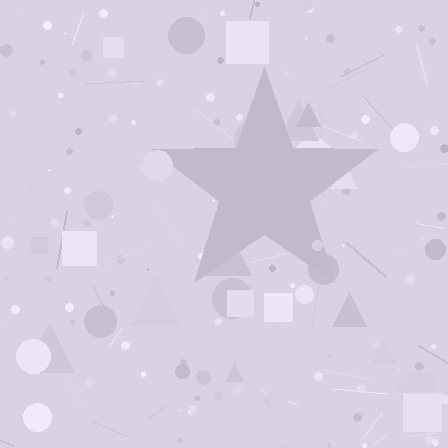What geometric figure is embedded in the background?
A star is embedded in the background.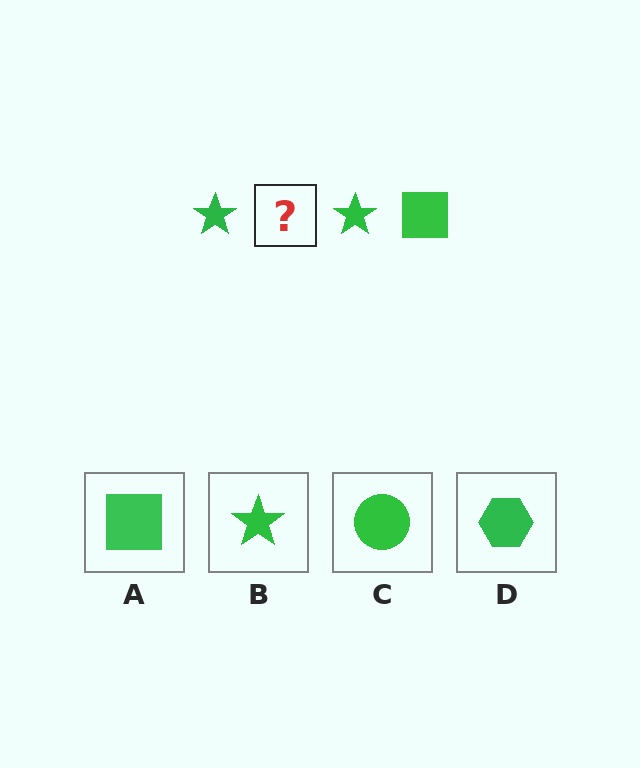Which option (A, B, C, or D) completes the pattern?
A.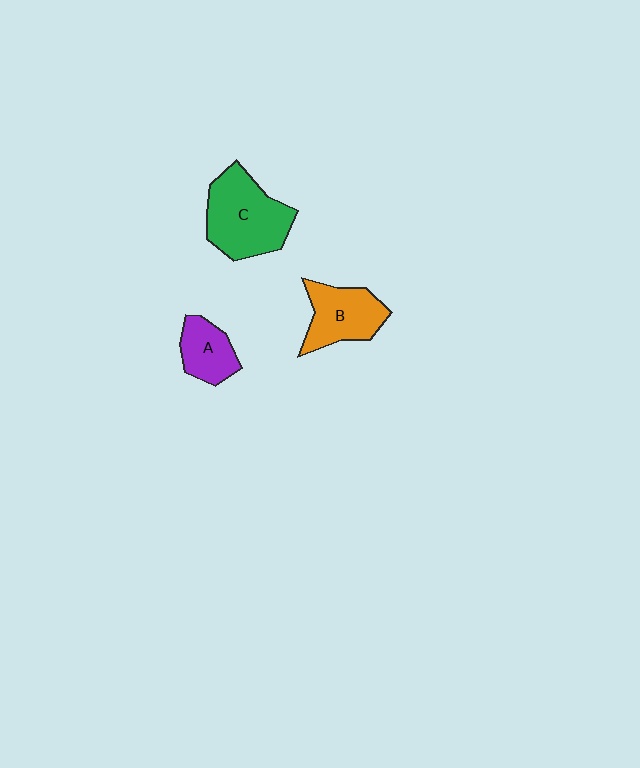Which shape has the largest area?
Shape C (green).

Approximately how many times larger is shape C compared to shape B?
Approximately 1.4 times.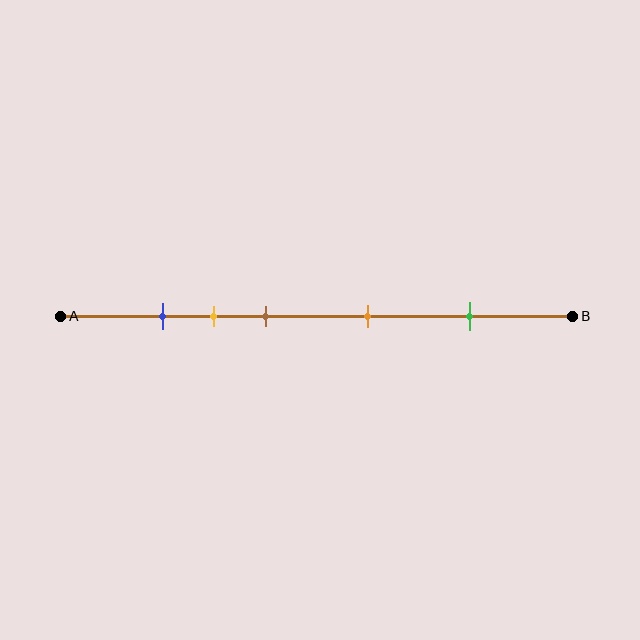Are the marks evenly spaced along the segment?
No, the marks are not evenly spaced.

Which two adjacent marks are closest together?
The blue and yellow marks are the closest adjacent pair.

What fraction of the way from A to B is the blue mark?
The blue mark is approximately 20% (0.2) of the way from A to B.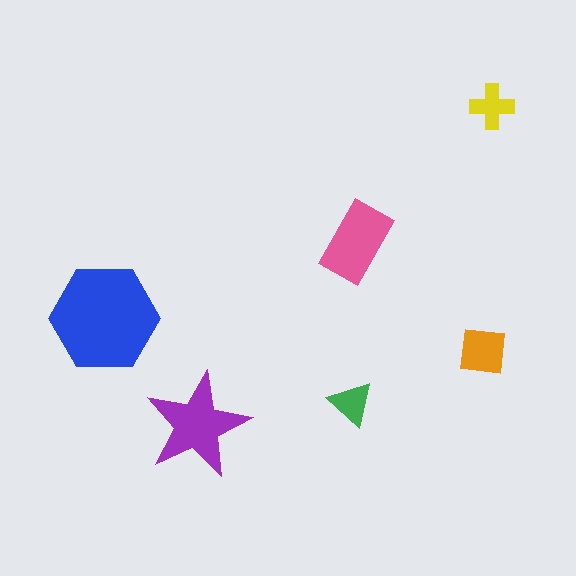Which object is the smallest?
The green triangle.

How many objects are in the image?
There are 6 objects in the image.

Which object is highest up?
The yellow cross is topmost.